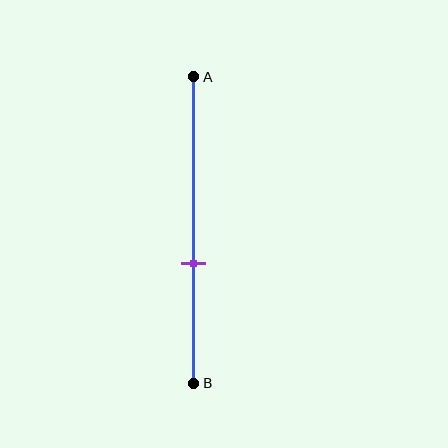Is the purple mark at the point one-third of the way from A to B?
No, the mark is at about 60% from A, not at the 33% one-third point.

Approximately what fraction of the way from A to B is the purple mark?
The purple mark is approximately 60% of the way from A to B.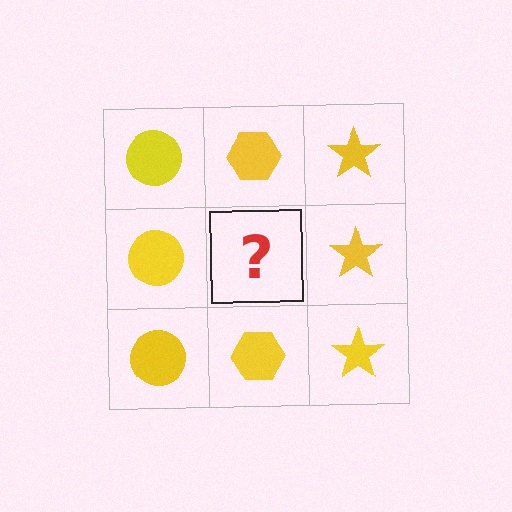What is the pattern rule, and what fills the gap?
The rule is that each column has a consistent shape. The gap should be filled with a yellow hexagon.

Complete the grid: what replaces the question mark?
The question mark should be replaced with a yellow hexagon.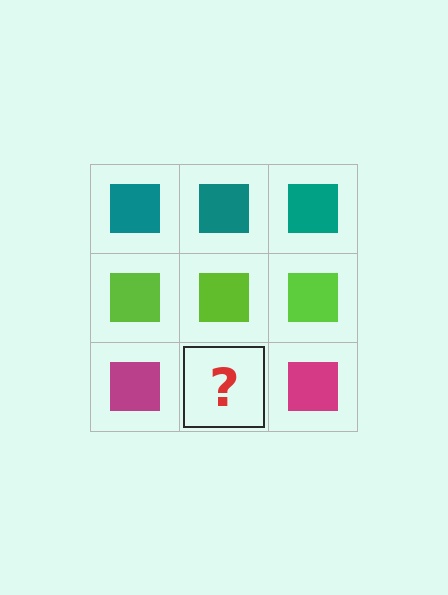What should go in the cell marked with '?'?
The missing cell should contain a magenta square.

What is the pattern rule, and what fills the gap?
The rule is that each row has a consistent color. The gap should be filled with a magenta square.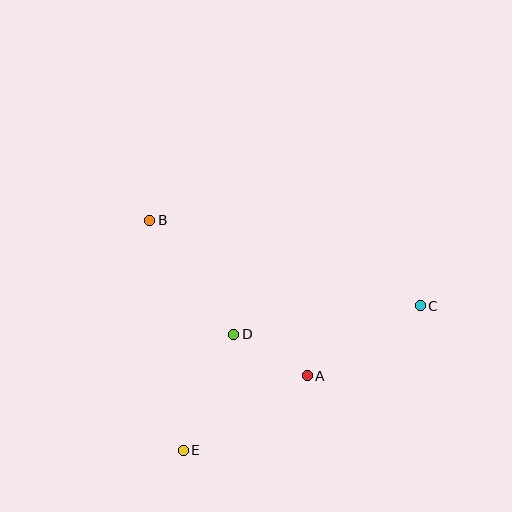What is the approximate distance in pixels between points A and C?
The distance between A and C is approximately 133 pixels.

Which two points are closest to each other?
Points A and D are closest to each other.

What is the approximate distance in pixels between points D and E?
The distance between D and E is approximately 126 pixels.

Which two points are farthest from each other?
Points B and C are farthest from each other.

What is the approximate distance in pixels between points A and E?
The distance between A and E is approximately 144 pixels.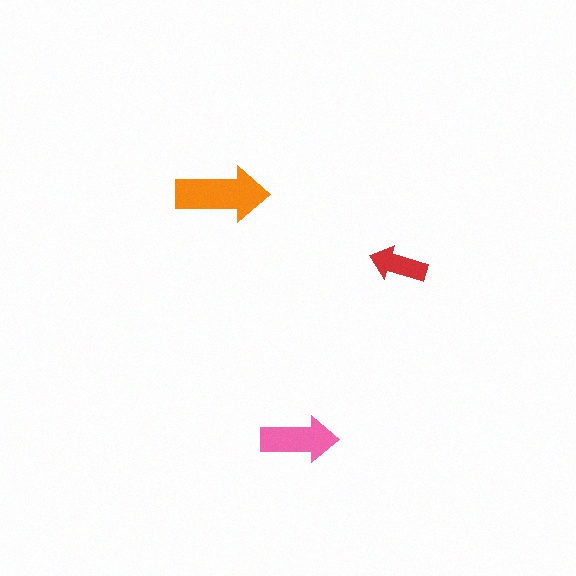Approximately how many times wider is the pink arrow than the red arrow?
About 1.5 times wider.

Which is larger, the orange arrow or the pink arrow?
The orange one.